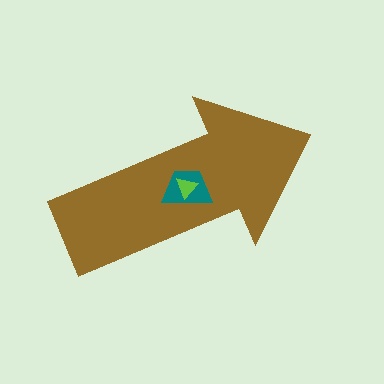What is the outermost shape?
The brown arrow.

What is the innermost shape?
The lime triangle.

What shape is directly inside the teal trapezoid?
The lime triangle.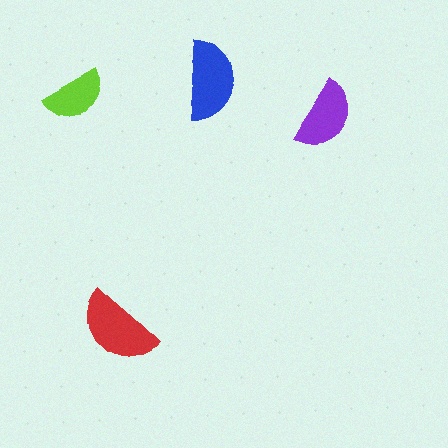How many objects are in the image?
There are 4 objects in the image.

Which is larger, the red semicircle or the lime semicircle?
The red one.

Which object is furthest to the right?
The purple semicircle is rightmost.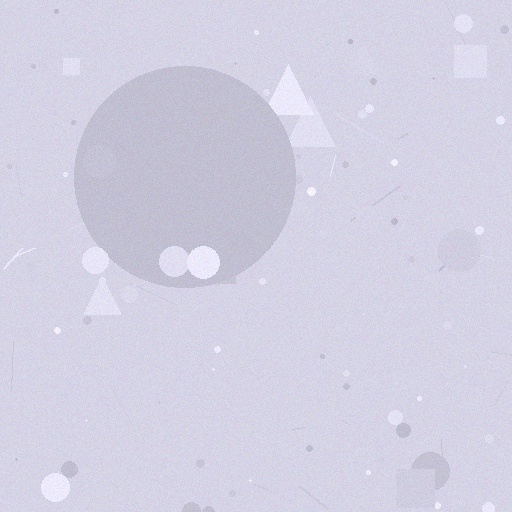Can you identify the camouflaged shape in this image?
The camouflaged shape is a circle.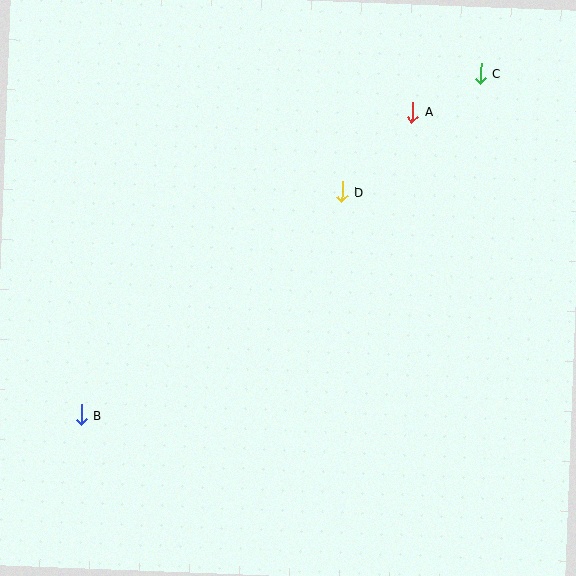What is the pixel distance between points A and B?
The distance between A and B is 449 pixels.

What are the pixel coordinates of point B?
Point B is at (81, 415).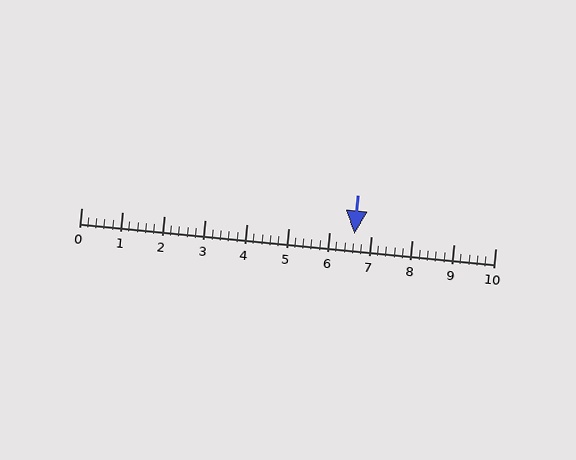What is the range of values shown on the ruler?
The ruler shows values from 0 to 10.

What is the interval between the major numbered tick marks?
The major tick marks are spaced 1 units apart.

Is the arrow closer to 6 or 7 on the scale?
The arrow is closer to 7.